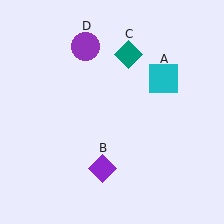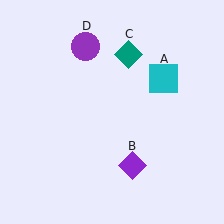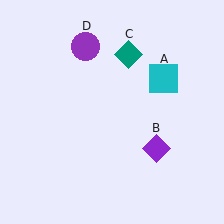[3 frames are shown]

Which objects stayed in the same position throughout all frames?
Cyan square (object A) and teal diamond (object C) and purple circle (object D) remained stationary.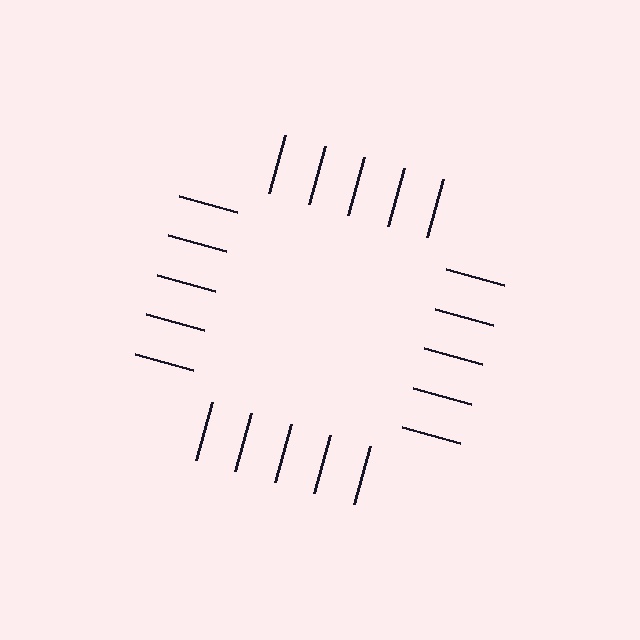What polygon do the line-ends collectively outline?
An illusory square — the line segments terminate on its edges but no continuous stroke is drawn.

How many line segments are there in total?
20 — 5 along each of the 4 edges.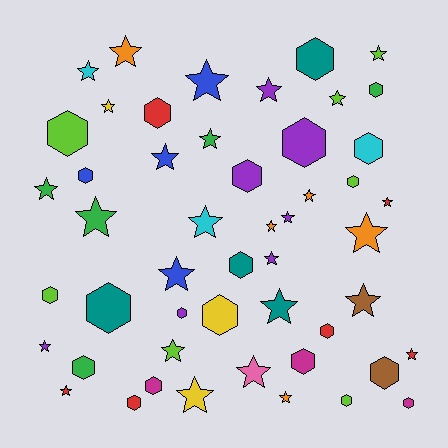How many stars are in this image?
There are 28 stars.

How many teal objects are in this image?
There are 4 teal objects.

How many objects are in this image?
There are 50 objects.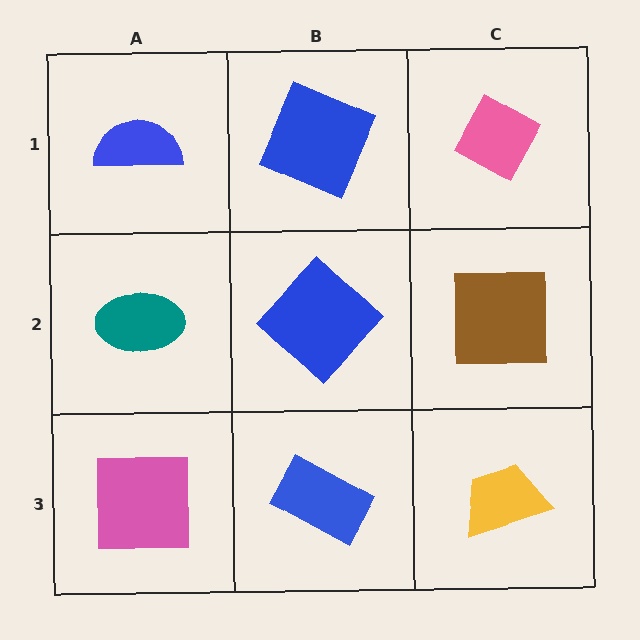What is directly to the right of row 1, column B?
A pink diamond.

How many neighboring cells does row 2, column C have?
3.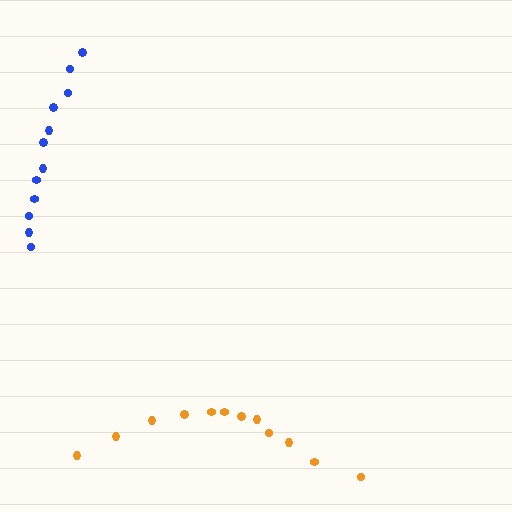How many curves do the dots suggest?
There are 2 distinct paths.